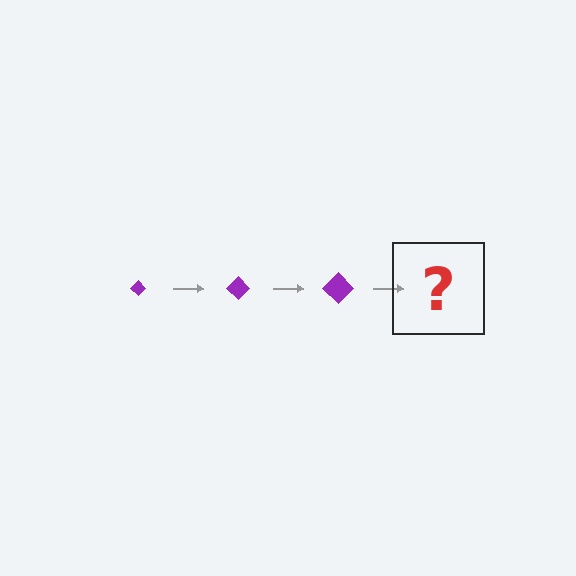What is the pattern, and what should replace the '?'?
The pattern is that the diamond gets progressively larger each step. The '?' should be a purple diamond, larger than the previous one.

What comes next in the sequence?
The next element should be a purple diamond, larger than the previous one.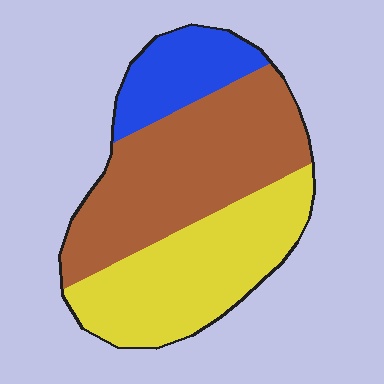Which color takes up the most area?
Brown, at roughly 45%.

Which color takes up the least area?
Blue, at roughly 15%.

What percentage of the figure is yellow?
Yellow takes up about three eighths (3/8) of the figure.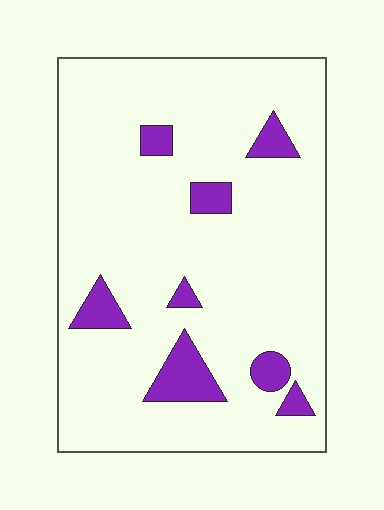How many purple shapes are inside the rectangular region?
8.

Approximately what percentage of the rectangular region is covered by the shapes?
Approximately 10%.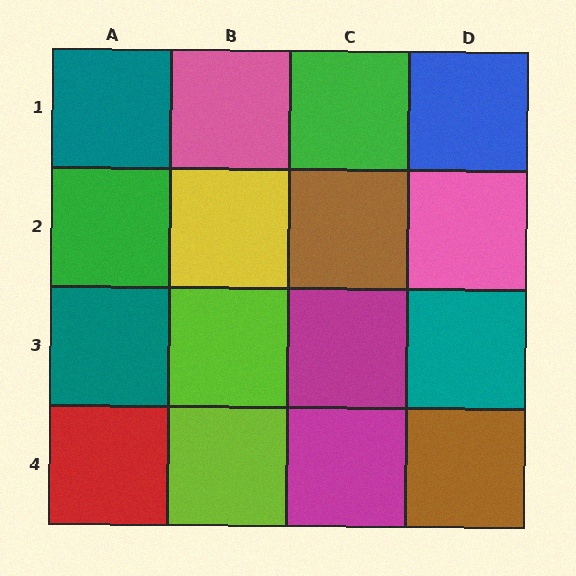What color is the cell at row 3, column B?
Lime.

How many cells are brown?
2 cells are brown.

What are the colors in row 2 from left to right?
Green, yellow, brown, pink.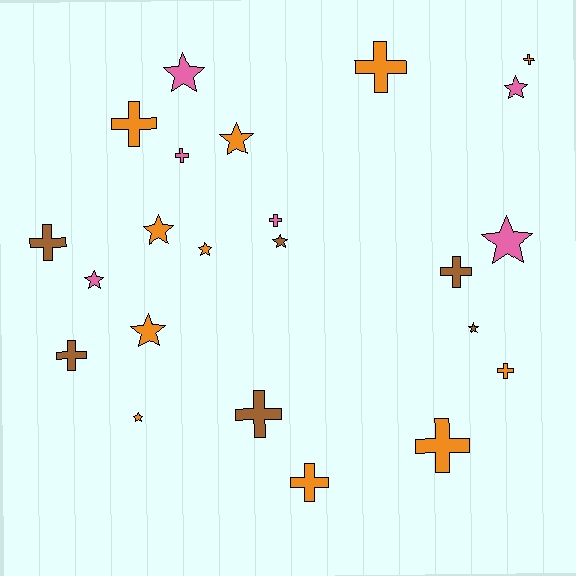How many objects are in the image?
There are 23 objects.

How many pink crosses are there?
There are 2 pink crosses.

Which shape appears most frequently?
Cross, with 12 objects.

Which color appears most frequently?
Orange, with 11 objects.